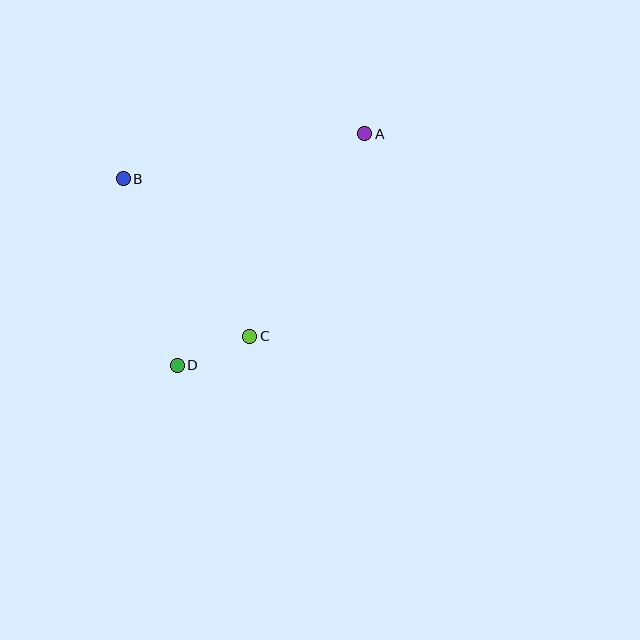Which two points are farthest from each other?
Points A and D are farthest from each other.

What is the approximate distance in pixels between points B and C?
The distance between B and C is approximately 202 pixels.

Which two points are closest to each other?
Points C and D are closest to each other.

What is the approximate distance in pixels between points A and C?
The distance between A and C is approximately 233 pixels.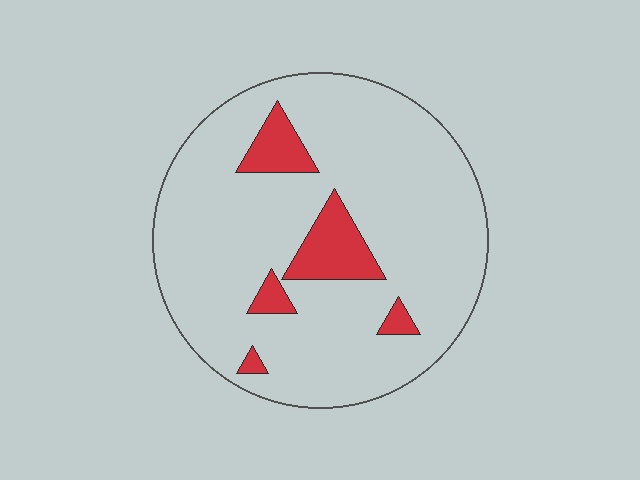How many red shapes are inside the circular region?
5.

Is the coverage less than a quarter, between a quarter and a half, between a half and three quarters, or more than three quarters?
Less than a quarter.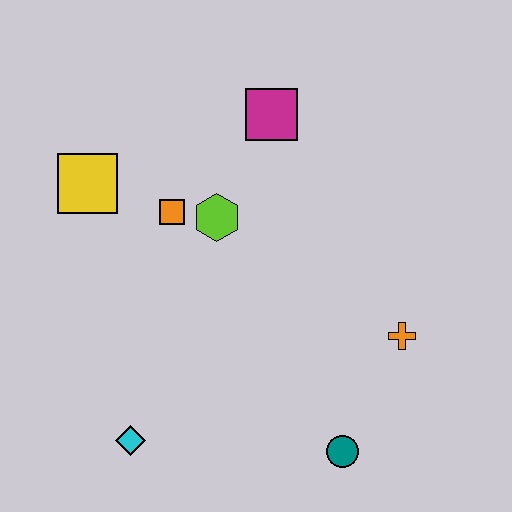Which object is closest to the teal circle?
The orange cross is closest to the teal circle.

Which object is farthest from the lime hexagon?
The teal circle is farthest from the lime hexagon.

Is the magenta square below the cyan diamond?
No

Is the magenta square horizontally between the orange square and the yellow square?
No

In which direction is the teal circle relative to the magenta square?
The teal circle is below the magenta square.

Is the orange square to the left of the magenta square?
Yes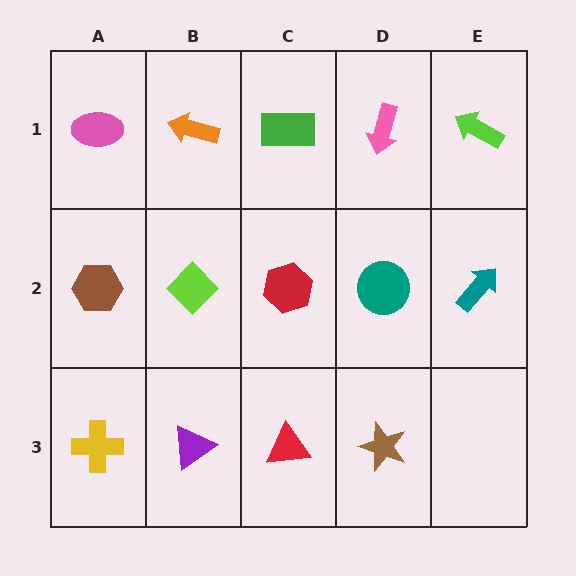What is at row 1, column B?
An orange arrow.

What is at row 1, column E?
A lime arrow.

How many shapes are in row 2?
5 shapes.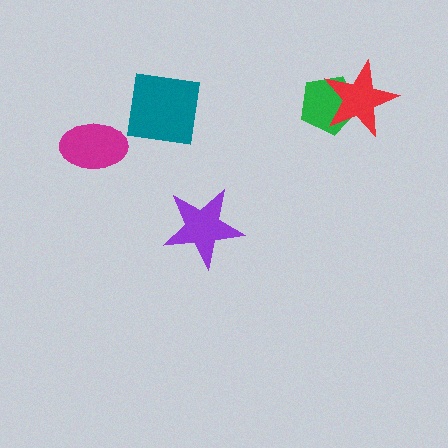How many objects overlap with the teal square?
0 objects overlap with the teal square.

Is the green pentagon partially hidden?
Yes, it is partially covered by another shape.